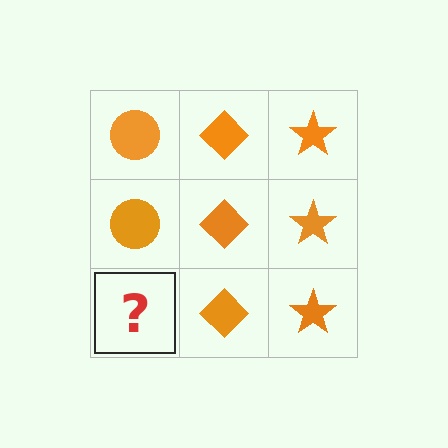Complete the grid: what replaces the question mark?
The question mark should be replaced with an orange circle.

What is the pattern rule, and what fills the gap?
The rule is that each column has a consistent shape. The gap should be filled with an orange circle.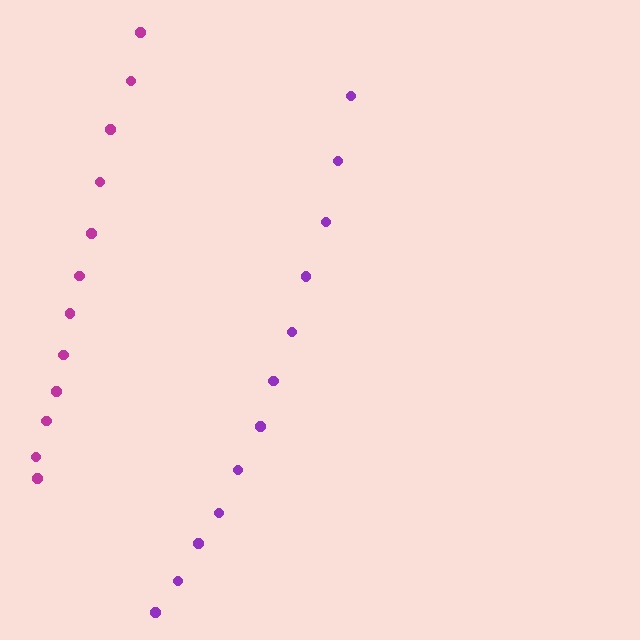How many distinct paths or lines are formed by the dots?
There are 2 distinct paths.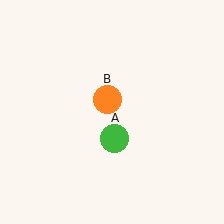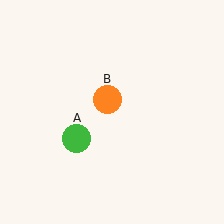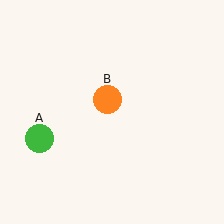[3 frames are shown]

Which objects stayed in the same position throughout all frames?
Orange circle (object B) remained stationary.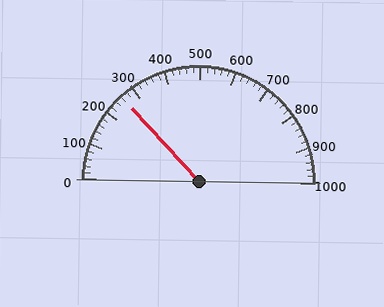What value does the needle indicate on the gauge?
The needle indicates approximately 260.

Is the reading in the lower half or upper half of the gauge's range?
The reading is in the lower half of the range (0 to 1000).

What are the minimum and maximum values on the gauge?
The gauge ranges from 0 to 1000.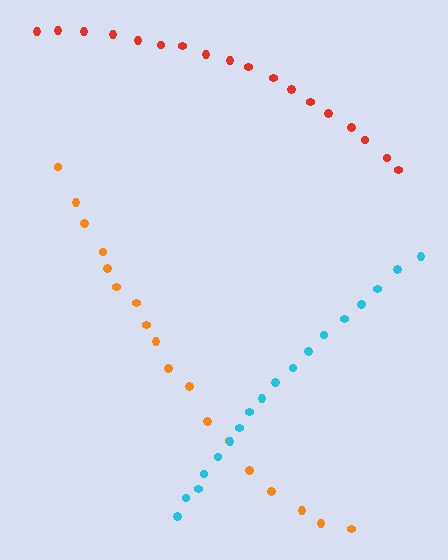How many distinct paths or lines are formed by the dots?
There are 3 distinct paths.